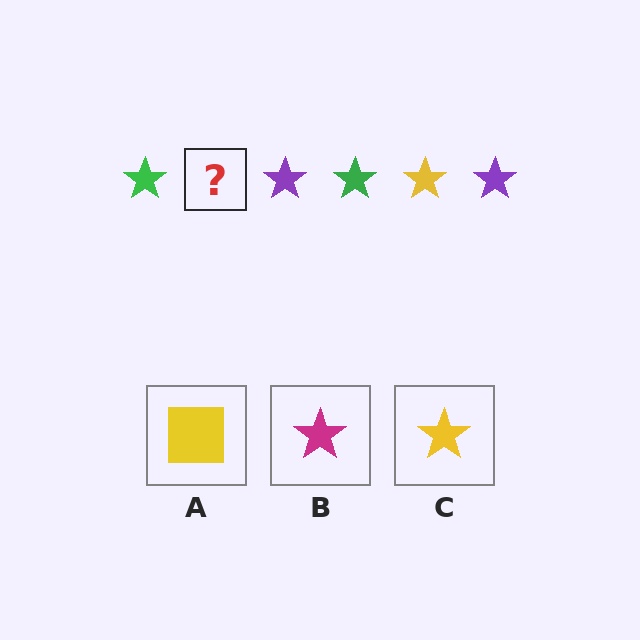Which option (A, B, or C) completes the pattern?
C.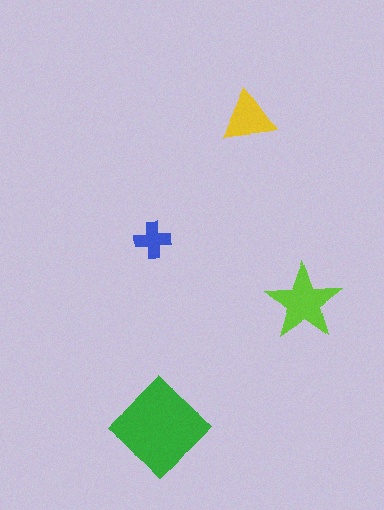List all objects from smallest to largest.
The blue cross, the yellow triangle, the lime star, the green diamond.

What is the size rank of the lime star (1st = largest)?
2nd.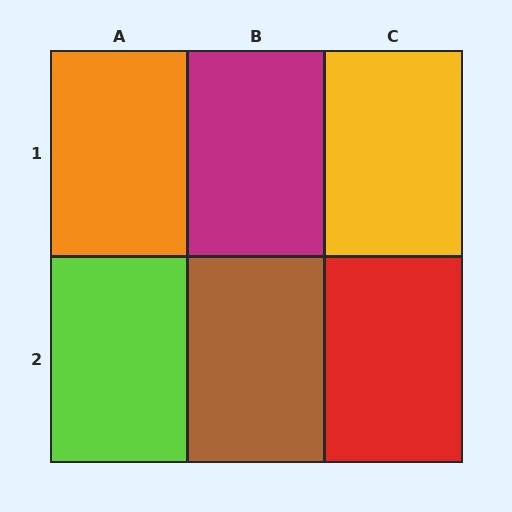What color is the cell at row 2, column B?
Brown.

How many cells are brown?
1 cell is brown.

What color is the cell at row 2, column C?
Red.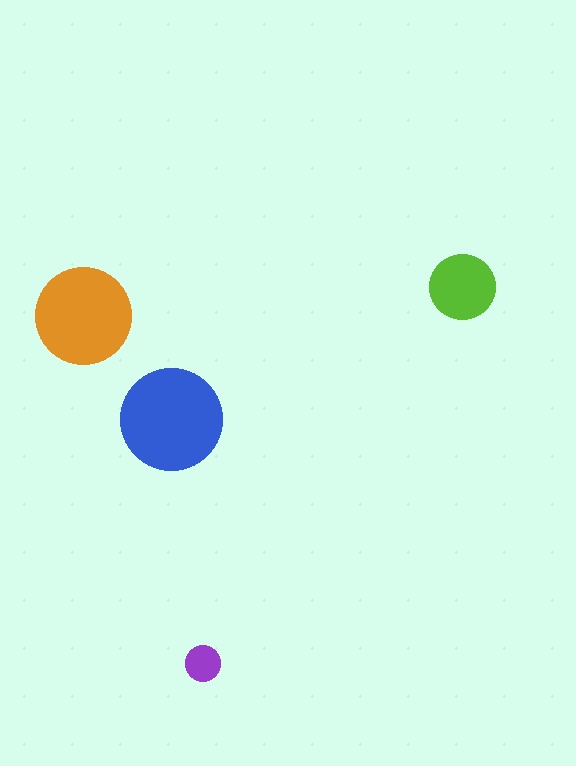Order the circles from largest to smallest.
the blue one, the orange one, the lime one, the purple one.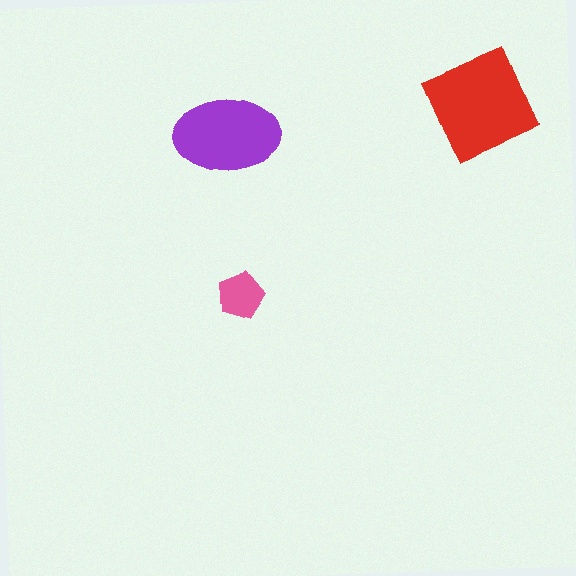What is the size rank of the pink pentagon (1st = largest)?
3rd.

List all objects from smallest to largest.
The pink pentagon, the purple ellipse, the red diamond.